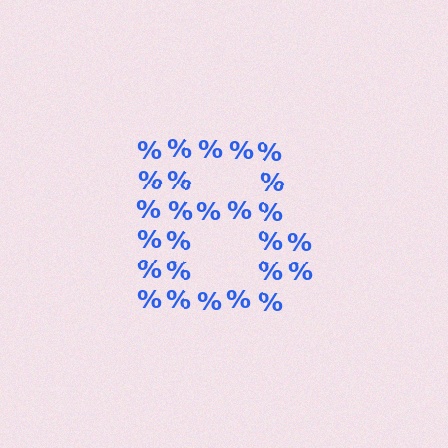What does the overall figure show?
The overall figure shows the letter B.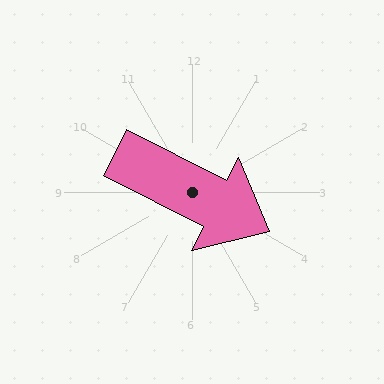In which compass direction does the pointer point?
Southeast.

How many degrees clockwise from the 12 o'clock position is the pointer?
Approximately 117 degrees.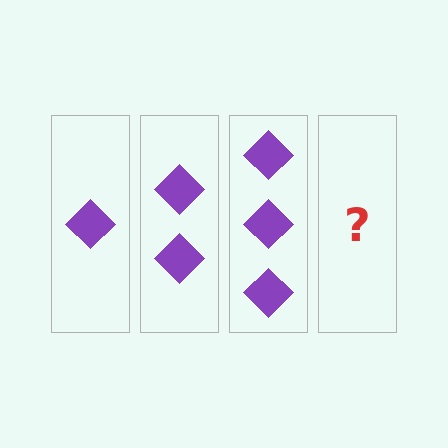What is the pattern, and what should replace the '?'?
The pattern is that each step adds one more diamond. The '?' should be 4 diamonds.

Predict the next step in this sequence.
The next step is 4 diamonds.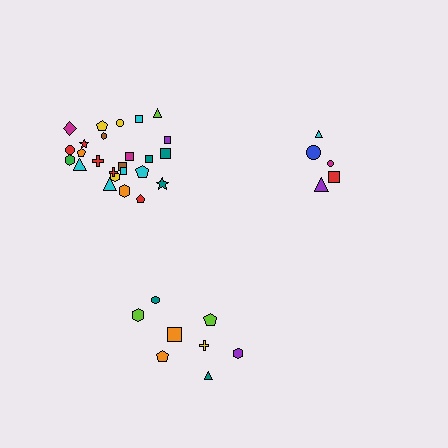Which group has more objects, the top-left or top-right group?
The top-left group.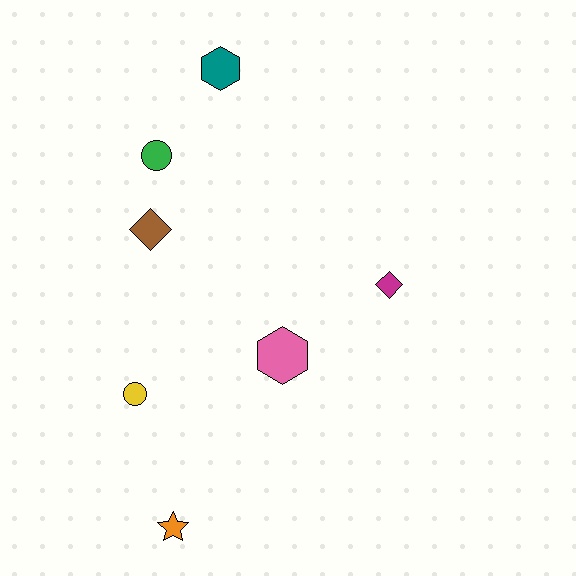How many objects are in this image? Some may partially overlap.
There are 7 objects.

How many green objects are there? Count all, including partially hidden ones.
There is 1 green object.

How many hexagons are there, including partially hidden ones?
There are 2 hexagons.